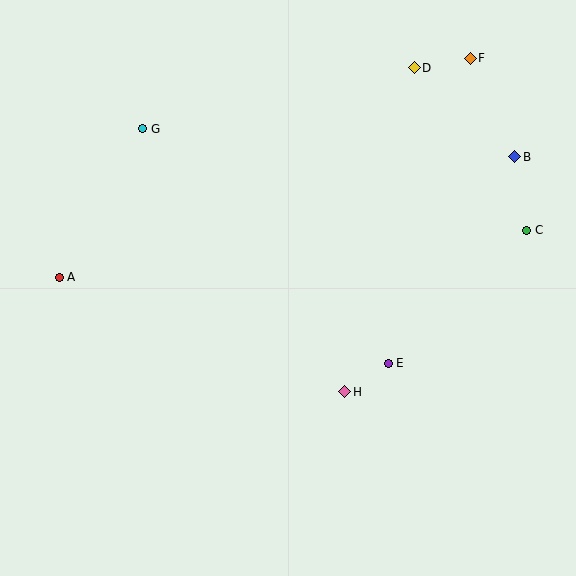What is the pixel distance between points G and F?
The distance between G and F is 335 pixels.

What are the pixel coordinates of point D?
Point D is at (414, 68).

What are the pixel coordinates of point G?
Point G is at (143, 129).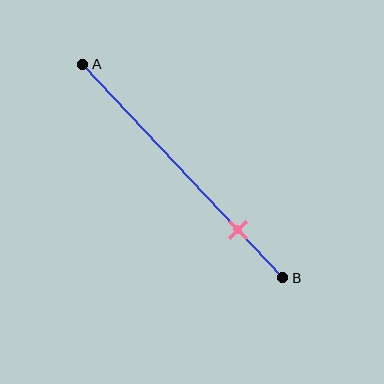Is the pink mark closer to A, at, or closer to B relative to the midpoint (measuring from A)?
The pink mark is closer to point B than the midpoint of segment AB.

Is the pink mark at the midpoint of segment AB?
No, the mark is at about 80% from A, not at the 50% midpoint.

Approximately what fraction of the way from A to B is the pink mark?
The pink mark is approximately 80% of the way from A to B.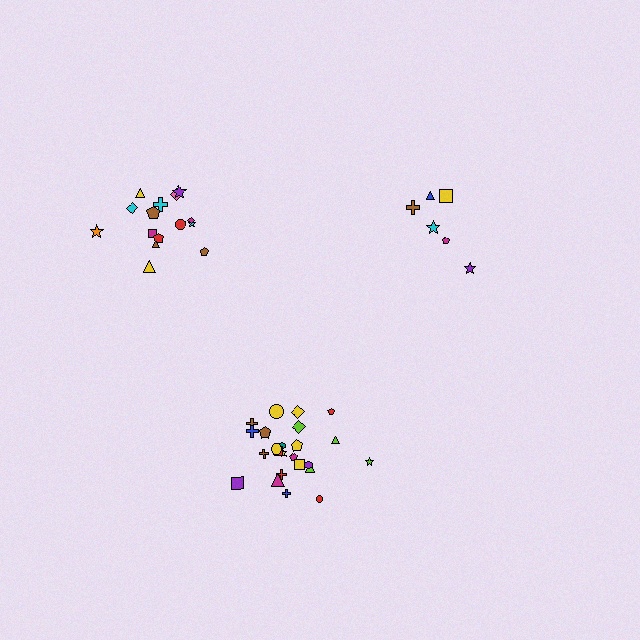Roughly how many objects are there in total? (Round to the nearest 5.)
Roughly 45 objects in total.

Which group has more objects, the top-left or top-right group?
The top-left group.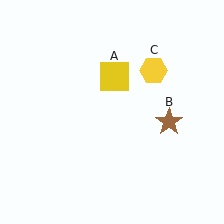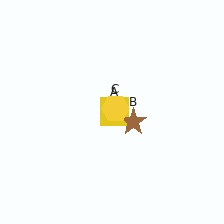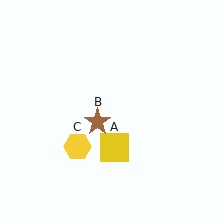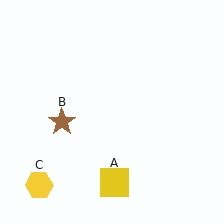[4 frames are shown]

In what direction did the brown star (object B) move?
The brown star (object B) moved left.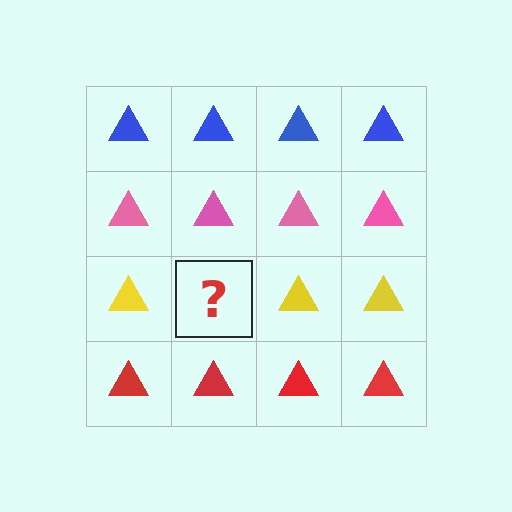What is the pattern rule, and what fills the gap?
The rule is that each row has a consistent color. The gap should be filled with a yellow triangle.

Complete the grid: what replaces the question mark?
The question mark should be replaced with a yellow triangle.